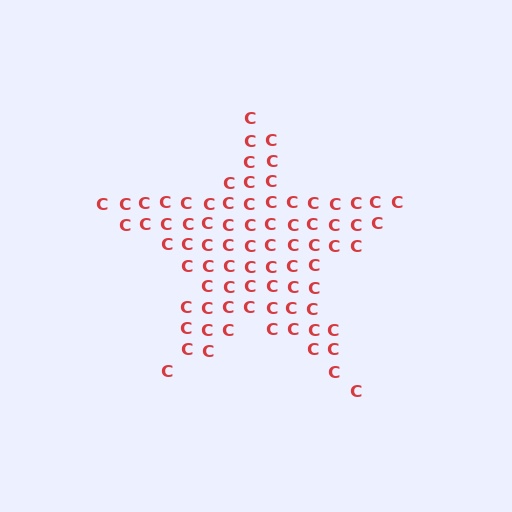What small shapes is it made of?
It is made of small letter C's.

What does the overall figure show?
The overall figure shows a star.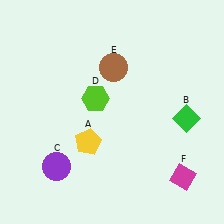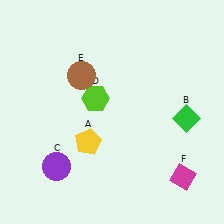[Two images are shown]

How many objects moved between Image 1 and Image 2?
1 object moved between the two images.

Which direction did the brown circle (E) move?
The brown circle (E) moved left.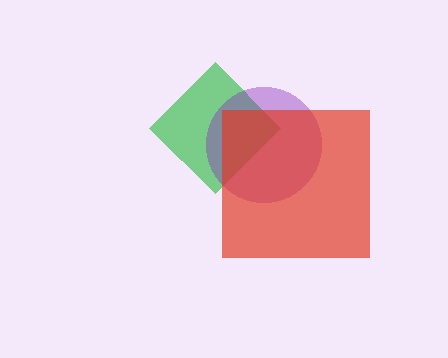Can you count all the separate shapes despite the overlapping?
Yes, there are 3 separate shapes.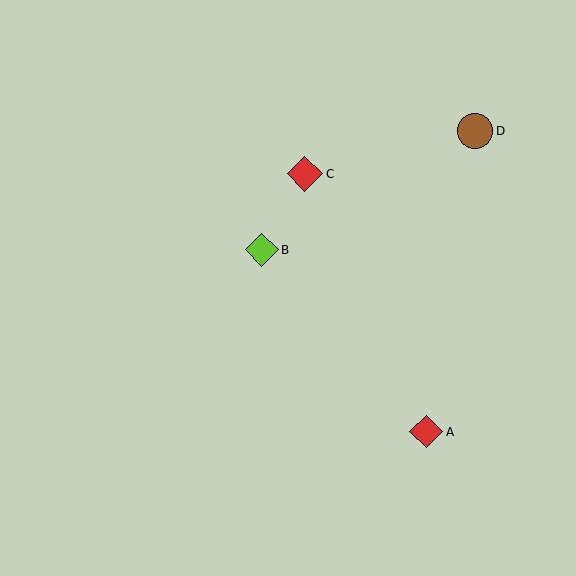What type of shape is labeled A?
Shape A is a red diamond.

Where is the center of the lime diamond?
The center of the lime diamond is at (262, 250).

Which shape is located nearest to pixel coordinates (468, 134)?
The brown circle (labeled D) at (475, 131) is nearest to that location.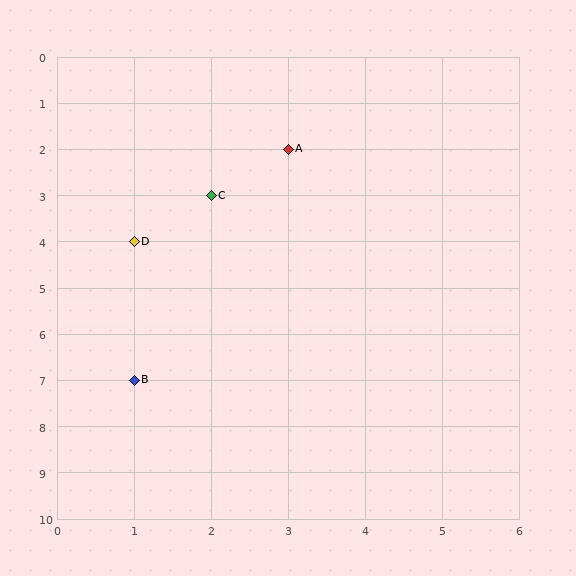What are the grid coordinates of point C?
Point C is at grid coordinates (2, 3).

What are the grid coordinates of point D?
Point D is at grid coordinates (1, 4).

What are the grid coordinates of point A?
Point A is at grid coordinates (3, 2).